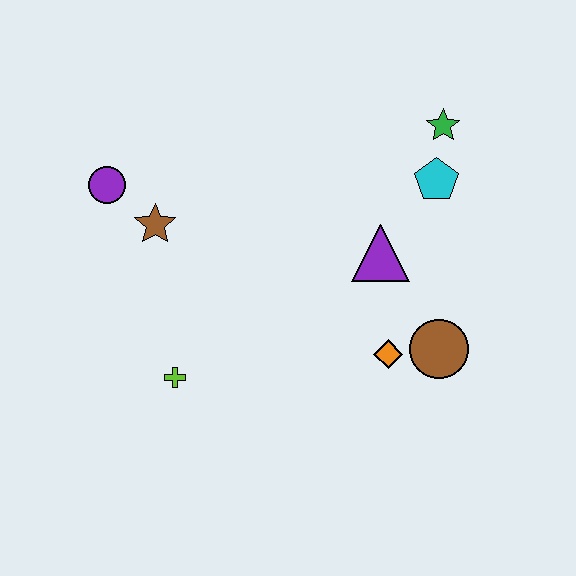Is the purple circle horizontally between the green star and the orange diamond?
No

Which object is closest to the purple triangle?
The cyan pentagon is closest to the purple triangle.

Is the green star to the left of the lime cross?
No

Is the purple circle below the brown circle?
No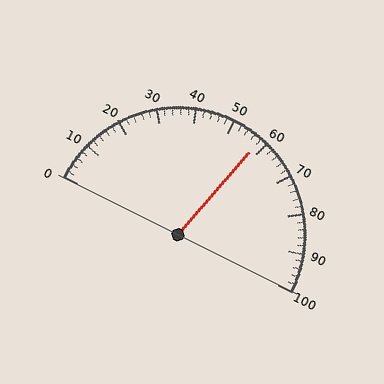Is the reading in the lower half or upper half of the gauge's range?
The reading is in the upper half of the range (0 to 100).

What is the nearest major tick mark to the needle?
The nearest major tick mark is 60.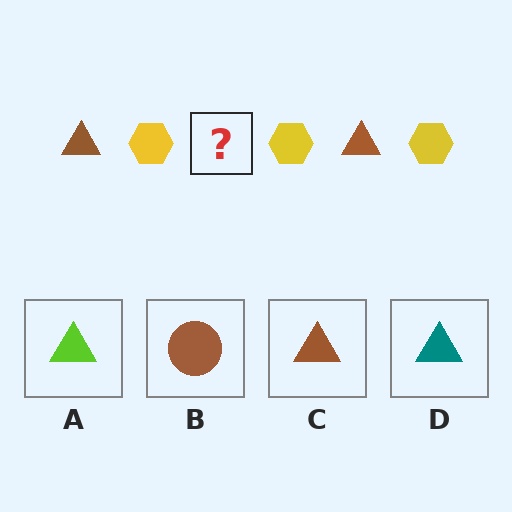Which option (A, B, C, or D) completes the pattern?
C.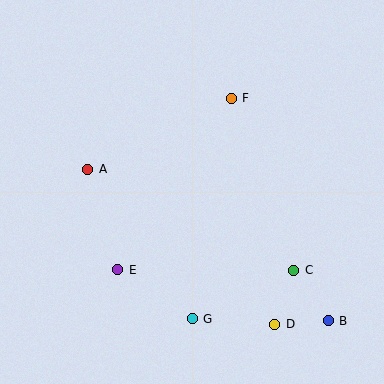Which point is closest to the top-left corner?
Point A is closest to the top-left corner.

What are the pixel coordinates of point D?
Point D is at (275, 324).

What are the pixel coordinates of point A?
Point A is at (88, 169).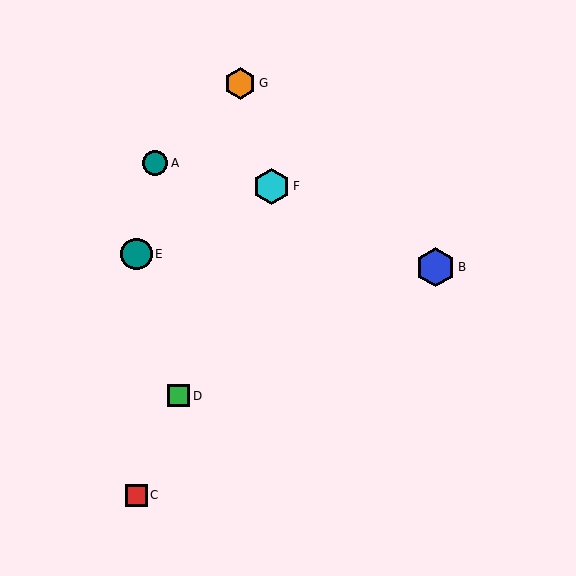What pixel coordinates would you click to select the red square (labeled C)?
Click at (136, 495) to select the red square C.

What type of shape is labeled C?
Shape C is a red square.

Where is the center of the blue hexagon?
The center of the blue hexagon is at (435, 267).